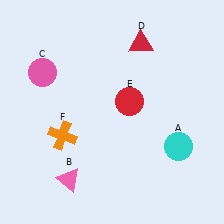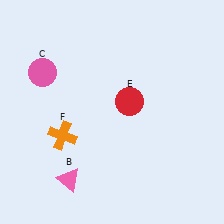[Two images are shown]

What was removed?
The red triangle (D), the cyan circle (A) were removed in Image 2.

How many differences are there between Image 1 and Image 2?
There are 2 differences between the two images.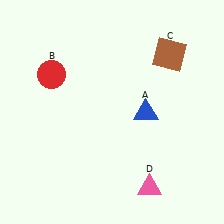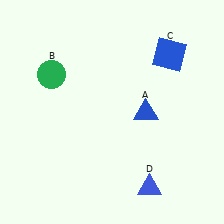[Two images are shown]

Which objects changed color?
B changed from red to green. C changed from brown to blue. D changed from pink to blue.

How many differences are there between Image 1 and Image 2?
There are 3 differences between the two images.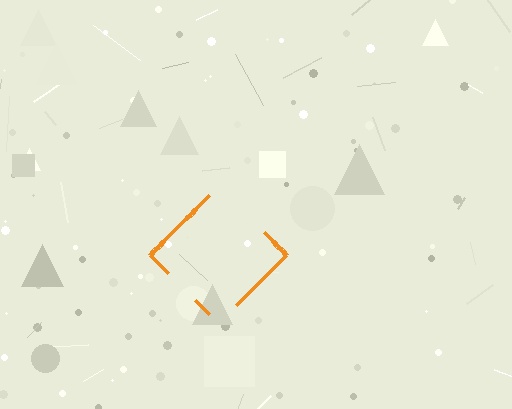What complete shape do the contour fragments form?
The contour fragments form a diamond.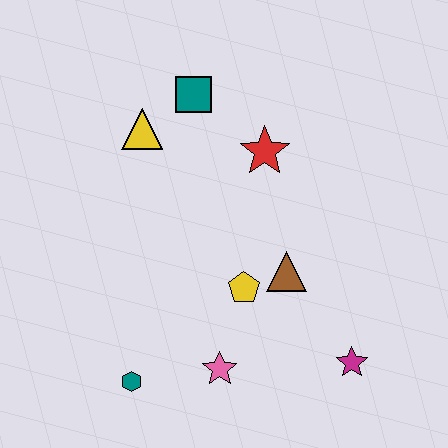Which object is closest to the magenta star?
The brown triangle is closest to the magenta star.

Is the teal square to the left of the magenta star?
Yes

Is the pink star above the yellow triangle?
No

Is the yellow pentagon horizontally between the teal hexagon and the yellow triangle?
No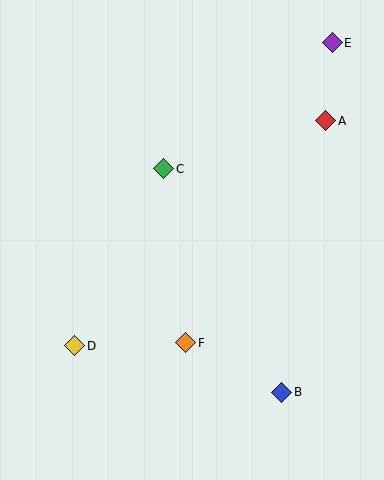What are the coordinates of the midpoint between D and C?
The midpoint between D and C is at (119, 257).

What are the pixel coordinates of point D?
Point D is at (75, 346).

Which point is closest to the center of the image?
Point C at (164, 169) is closest to the center.